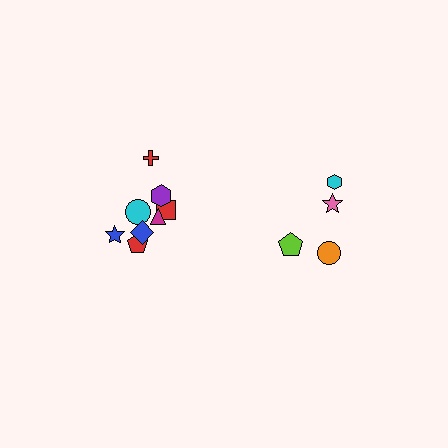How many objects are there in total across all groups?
There are 12 objects.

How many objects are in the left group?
There are 8 objects.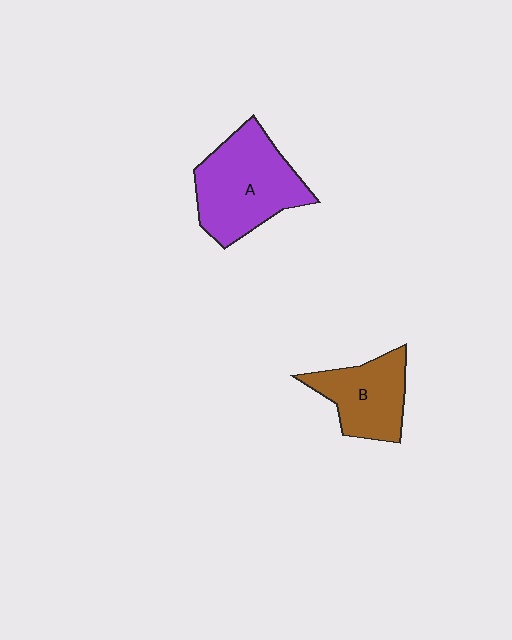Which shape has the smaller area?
Shape B (brown).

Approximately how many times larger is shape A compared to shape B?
Approximately 1.5 times.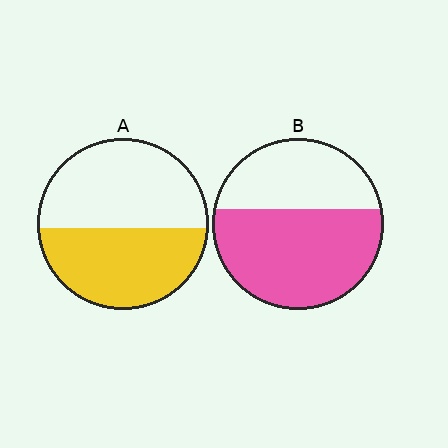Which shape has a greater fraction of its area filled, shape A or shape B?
Shape B.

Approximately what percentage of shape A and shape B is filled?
A is approximately 45% and B is approximately 60%.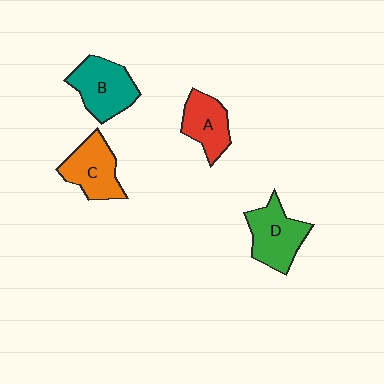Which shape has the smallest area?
Shape A (red).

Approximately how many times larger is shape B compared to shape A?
Approximately 1.3 times.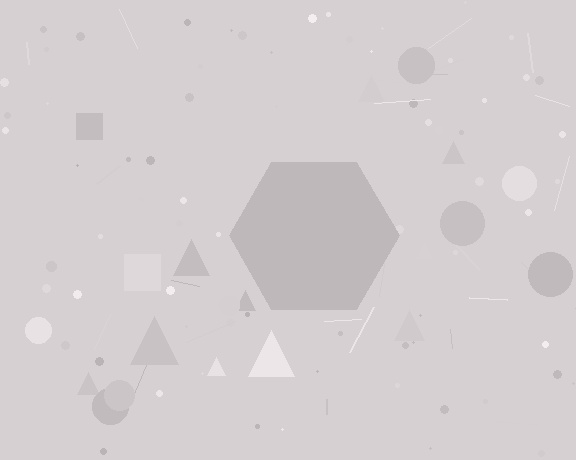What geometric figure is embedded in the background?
A hexagon is embedded in the background.